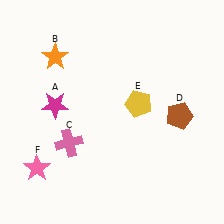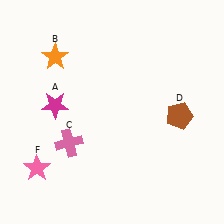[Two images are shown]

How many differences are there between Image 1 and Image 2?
There is 1 difference between the two images.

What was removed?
The yellow pentagon (E) was removed in Image 2.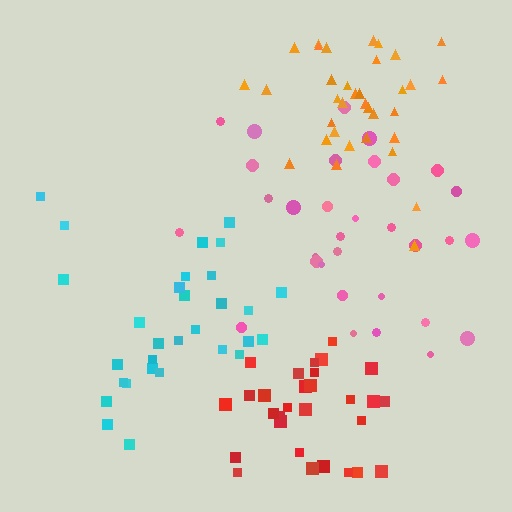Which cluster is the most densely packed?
Orange.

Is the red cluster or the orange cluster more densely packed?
Orange.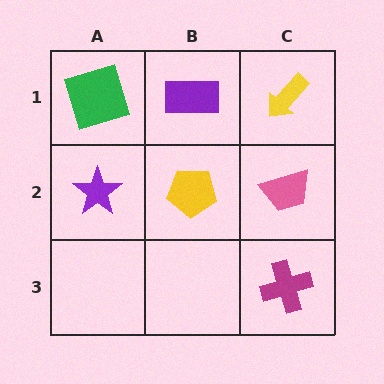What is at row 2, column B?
A yellow pentagon.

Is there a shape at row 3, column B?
No, that cell is empty.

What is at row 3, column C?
A magenta cross.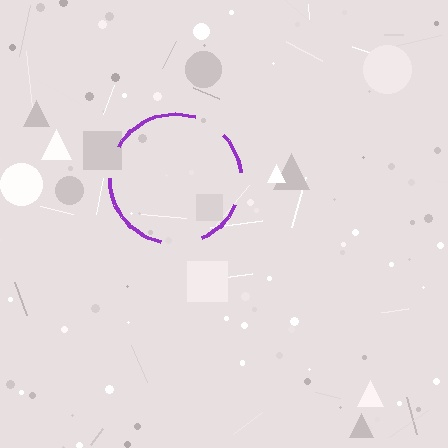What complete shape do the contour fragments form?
The contour fragments form a circle.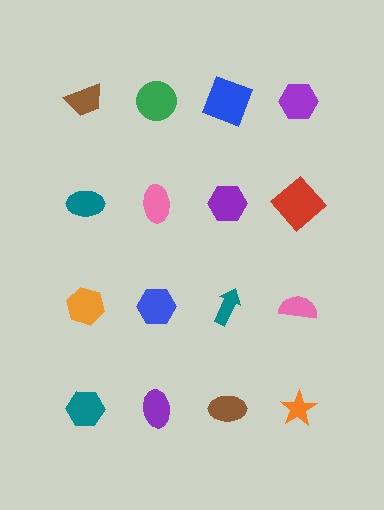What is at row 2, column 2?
A pink ellipse.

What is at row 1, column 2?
A green circle.